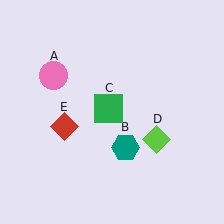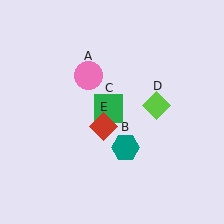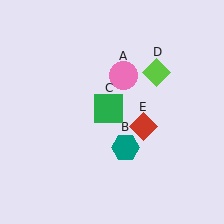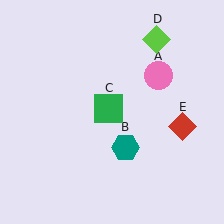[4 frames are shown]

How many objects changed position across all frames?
3 objects changed position: pink circle (object A), lime diamond (object D), red diamond (object E).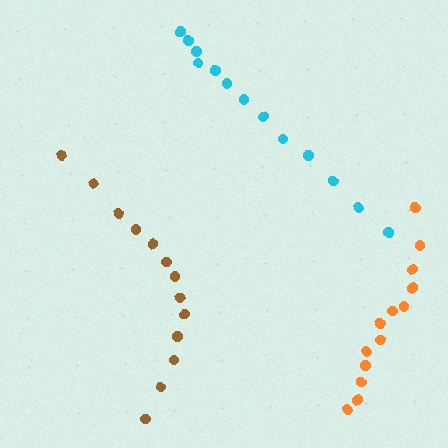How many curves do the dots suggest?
There are 3 distinct paths.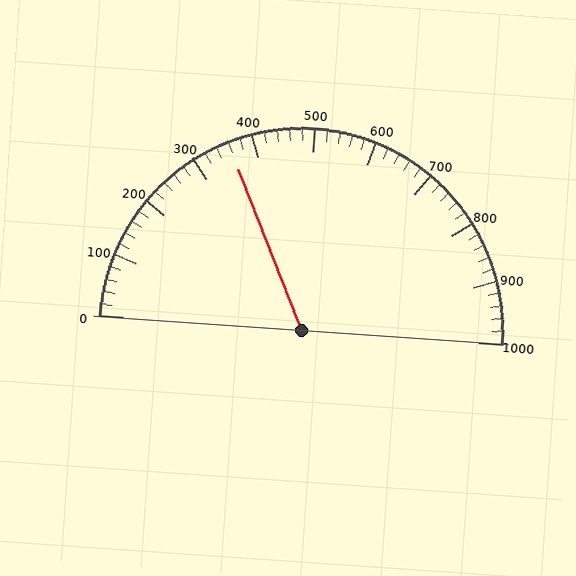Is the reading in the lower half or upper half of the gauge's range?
The reading is in the lower half of the range (0 to 1000).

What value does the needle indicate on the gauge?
The needle indicates approximately 360.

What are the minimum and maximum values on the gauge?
The gauge ranges from 0 to 1000.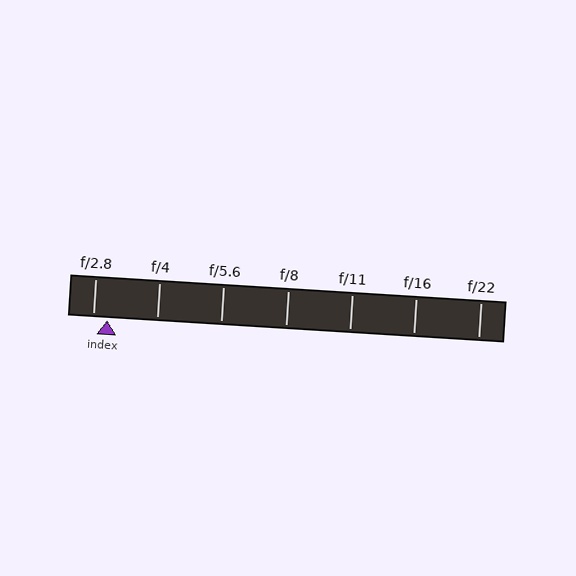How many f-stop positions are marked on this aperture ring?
There are 7 f-stop positions marked.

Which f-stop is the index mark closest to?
The index mark is closest to f/2.8.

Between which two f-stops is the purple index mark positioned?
The index mark is between f/2.8 and f/4.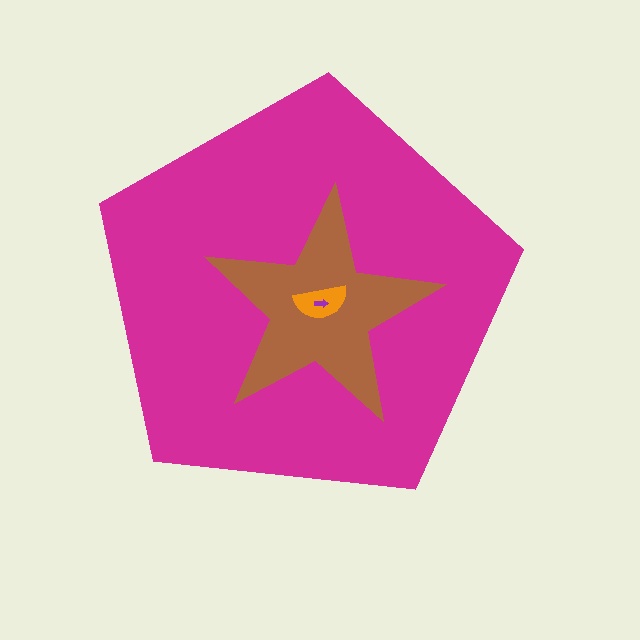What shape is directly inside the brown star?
The orange semicircle.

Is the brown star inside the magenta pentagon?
Yes.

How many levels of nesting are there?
4.